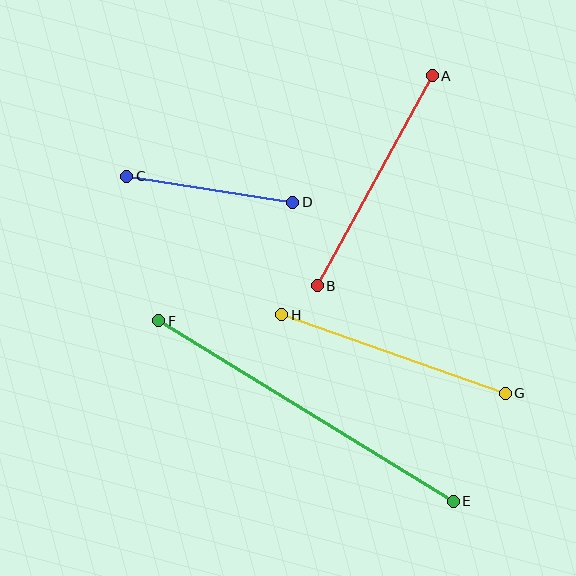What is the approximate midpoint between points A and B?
The midpoint is at approximately (375, 181) pixels.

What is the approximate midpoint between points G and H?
The midpoint is at approximately (393, 354) pixels.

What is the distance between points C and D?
The distance is approximately 168 pixels.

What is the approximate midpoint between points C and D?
The midpoint is at approximately (210, 189) pixels.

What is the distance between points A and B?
The distance is approximately 239 pixels.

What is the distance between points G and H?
The distance is approximately 237 pixels.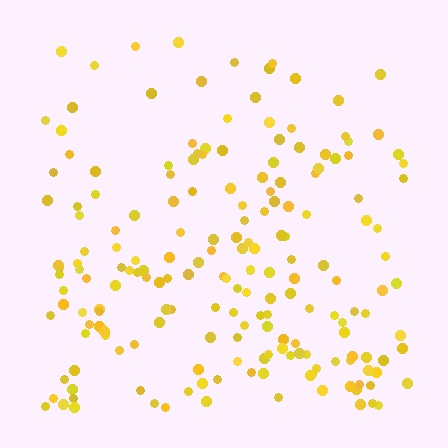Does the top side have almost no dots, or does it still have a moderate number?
Still a moderate number, just noticeably fewer than the bottom.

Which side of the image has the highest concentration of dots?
The bottom.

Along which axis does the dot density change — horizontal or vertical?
Vertical.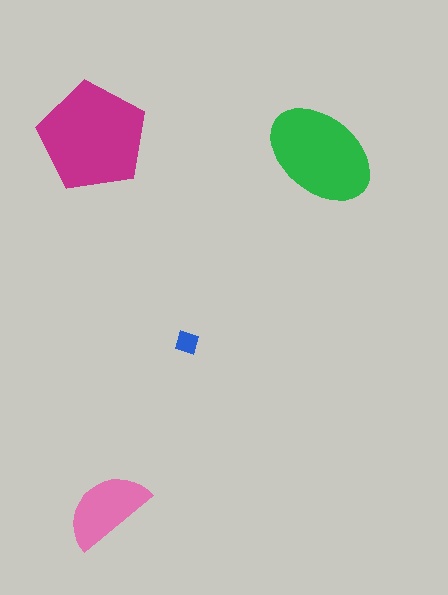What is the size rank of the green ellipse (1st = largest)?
2nd.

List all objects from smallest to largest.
The blue diamond, the pink semicircle, the green ellipse, the magenta pentagon.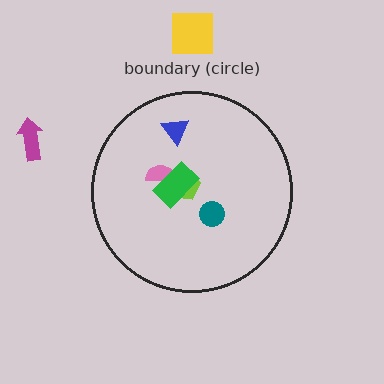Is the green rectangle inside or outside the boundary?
Inside.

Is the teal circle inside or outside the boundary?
Inside.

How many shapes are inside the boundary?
5 inside, 2 outside.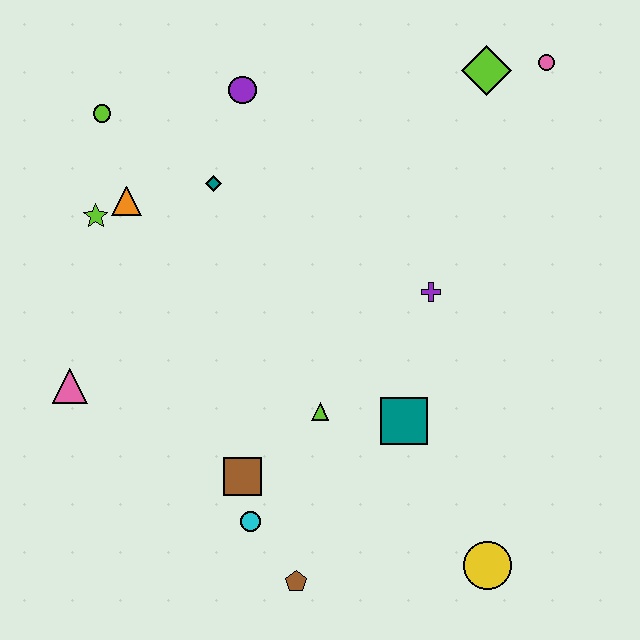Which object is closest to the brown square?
The cyan circle is closest to the brown square.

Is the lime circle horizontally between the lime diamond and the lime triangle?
No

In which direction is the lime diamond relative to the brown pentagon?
The lime diamond is above the brown pentagon.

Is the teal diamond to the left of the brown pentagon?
Yes